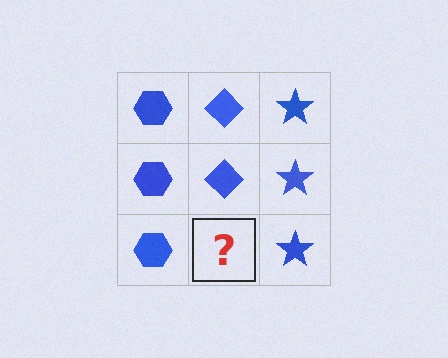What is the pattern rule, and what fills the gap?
The rule is that each column has a consistent shape. The gap should be filled with a blue diamond.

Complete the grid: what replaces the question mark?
The question mark should be replaced with a blue diamond.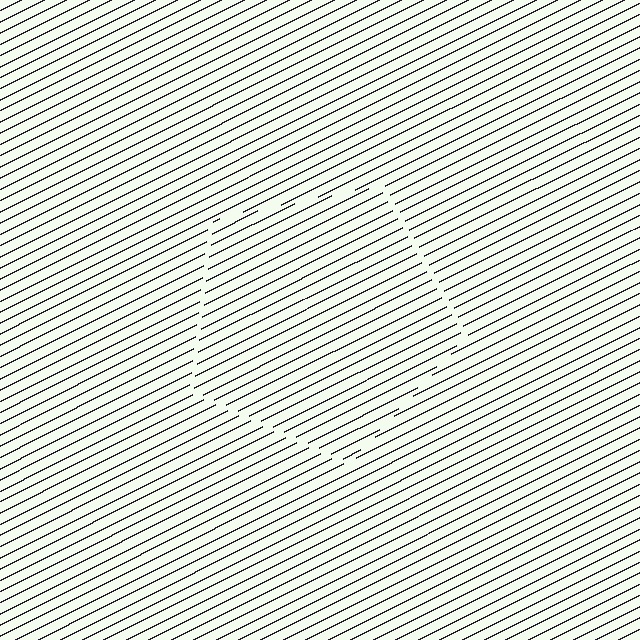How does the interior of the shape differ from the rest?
The interior of the shape contains the same grating, shifted by half a period — the contour is defined by the phase discontinuity where line-ends from the inner and outer gratings abut.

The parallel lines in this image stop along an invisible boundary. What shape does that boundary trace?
An illusory pentagon. The interior of the shape contains the same grating, shifted by half a period — the contour is defined by the phase discontinuity where line-ends from the inner and outer gratings abut.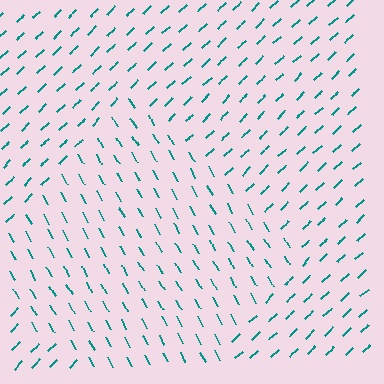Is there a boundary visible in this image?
Yes, there is a texture boundary formed by a change in line orientation.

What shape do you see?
I see a diamond.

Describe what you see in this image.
The image is filled with small teal line segments. A diamond region in the image has lines oriented differently from the surrounding lines, creating a visible texture boundary.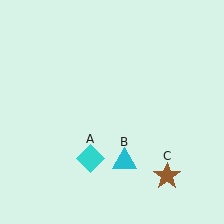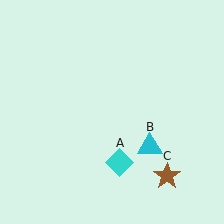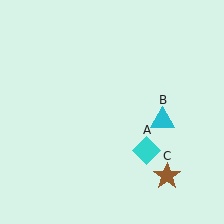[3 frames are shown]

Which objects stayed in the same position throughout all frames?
Brown star (object C) remained stationary.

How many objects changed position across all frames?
2 objects changed position: cyan diamond (object A), cyan triangle (object B).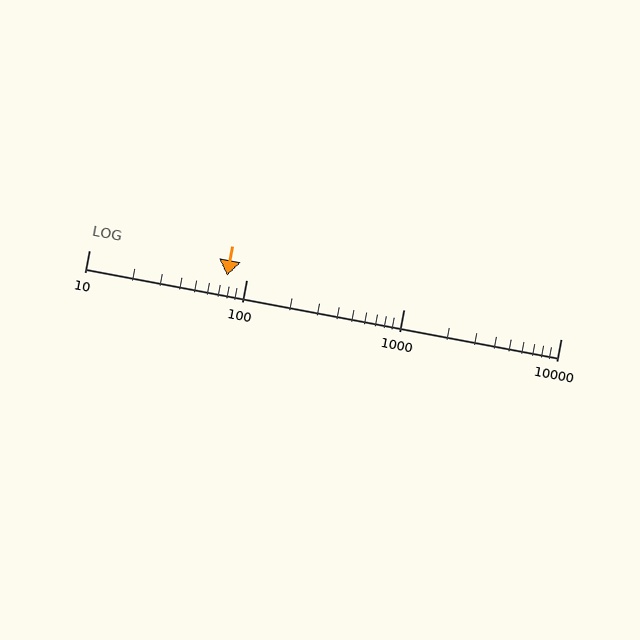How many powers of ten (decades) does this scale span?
The scale spans 3 decades, from 10 to 10000.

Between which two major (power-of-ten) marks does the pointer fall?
The pointer is between 10 and 100.